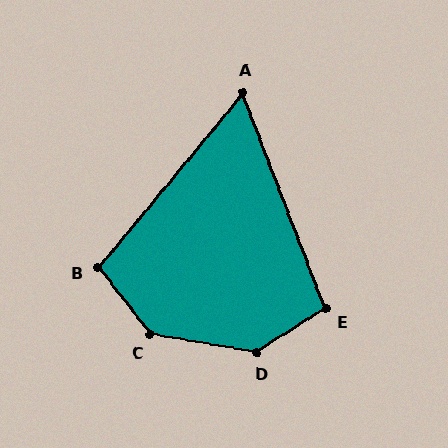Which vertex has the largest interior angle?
D, at approximately 138 degrees.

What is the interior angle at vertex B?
Approximately 103 degrees (obtuse).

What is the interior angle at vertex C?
Approximately 137 degrees (obtuse).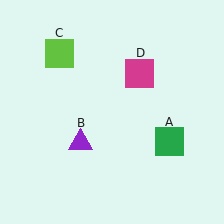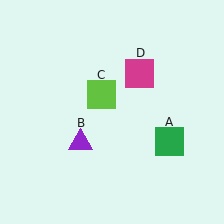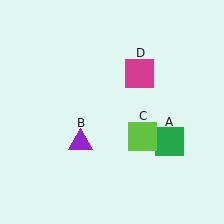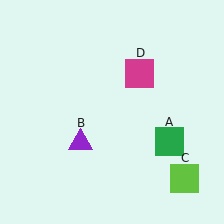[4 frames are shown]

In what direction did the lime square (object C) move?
The lime square (object C) moved down and to the right.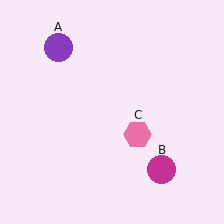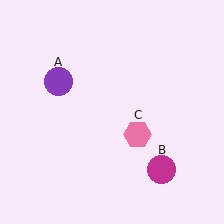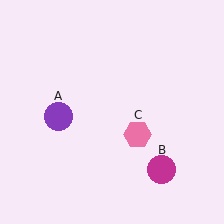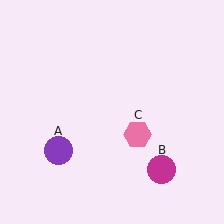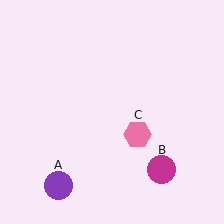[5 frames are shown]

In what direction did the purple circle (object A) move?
The purple circle (object A) moved down.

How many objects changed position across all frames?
1 object changed position: purple circle (object A).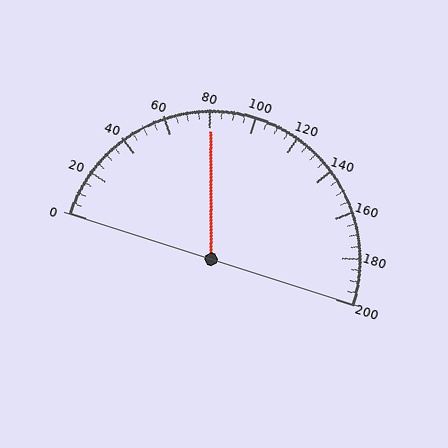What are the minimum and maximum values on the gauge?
The gauge ranges from 0 to 200.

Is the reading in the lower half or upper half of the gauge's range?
The reading is in the lower half of the range (0 to 200).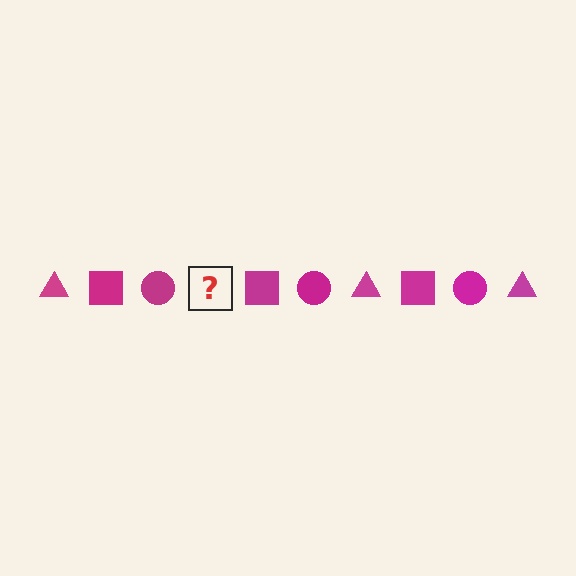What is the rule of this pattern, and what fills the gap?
The rule is that the pattern cycles through triangle, square, circle shapes in magenta. The gap should be filled with a magenta triangle.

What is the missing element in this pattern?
The missing element is a magenta triangle.